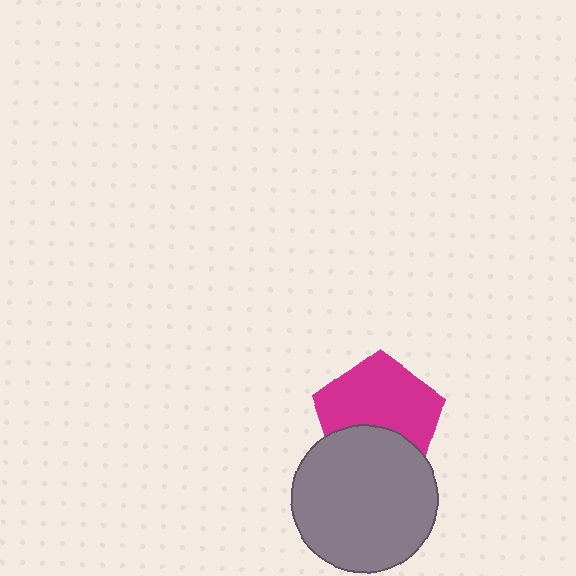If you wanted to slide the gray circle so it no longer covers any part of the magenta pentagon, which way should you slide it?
Slide it down — that is the most direct way to separate the two shapes.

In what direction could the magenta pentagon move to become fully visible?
The magenta pentagon could move up. That would shift it out from behind the gray circle entirely.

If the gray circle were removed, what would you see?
You would see the complete magenta pentagon.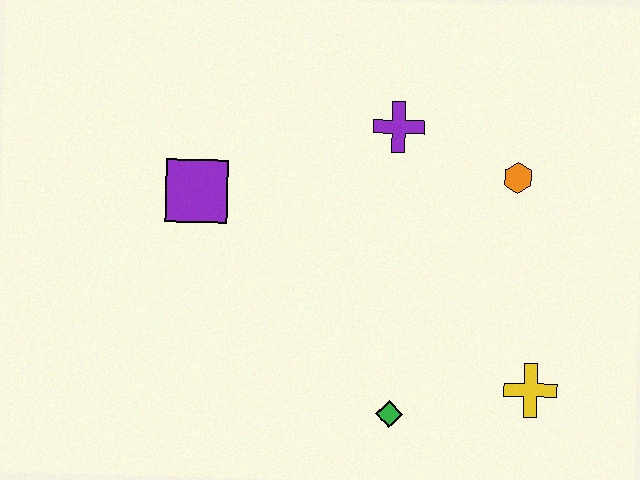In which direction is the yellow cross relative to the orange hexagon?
The yellow cross is below the orange hexagon.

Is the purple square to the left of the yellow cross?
Yes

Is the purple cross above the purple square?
Yes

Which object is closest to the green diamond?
The yellow cross is closest to the green diamond.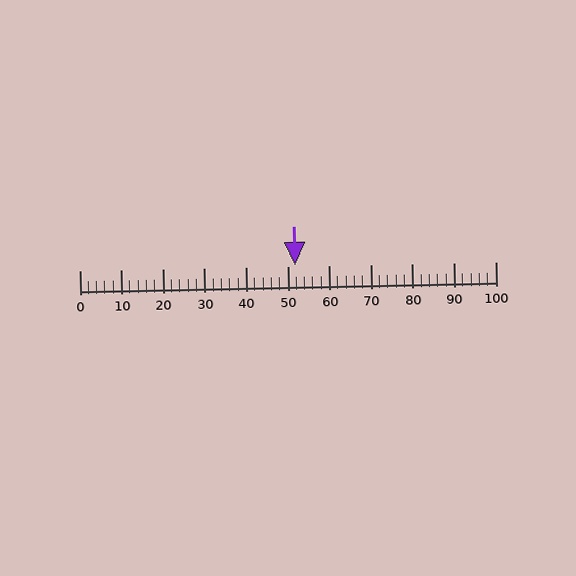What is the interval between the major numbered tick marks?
The major tick marks are spaced 10 units apart.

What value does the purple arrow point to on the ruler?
The purple arrow points to approximately 52.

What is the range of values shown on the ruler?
The ruler shows values from 0 to 100.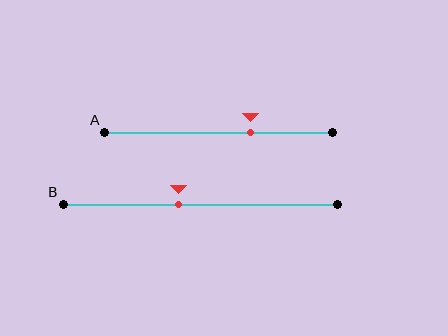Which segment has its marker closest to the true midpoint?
Segment B has its marker closest to the true midpoint.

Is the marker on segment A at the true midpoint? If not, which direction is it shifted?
No, the marker on segment A is shifted to the right by about 14% of the segment length.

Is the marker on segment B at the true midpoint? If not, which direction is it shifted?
No, the marker on segment B is shifted to the left by about 8% of the segment length.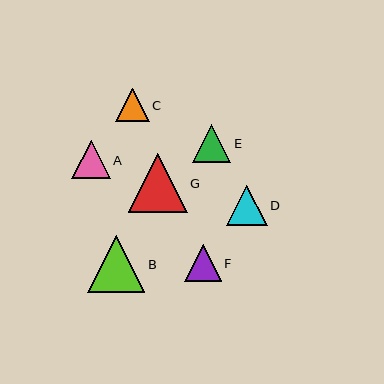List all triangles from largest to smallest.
From largest to smallest: G, B, D, A, E, F, C.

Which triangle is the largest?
Triangle G is the largest with a size of approximately 59 pixels.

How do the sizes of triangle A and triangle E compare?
Triangle A and triangle E are approximately the same size.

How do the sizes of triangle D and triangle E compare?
Triangle D and triangle E are approximately the same size.